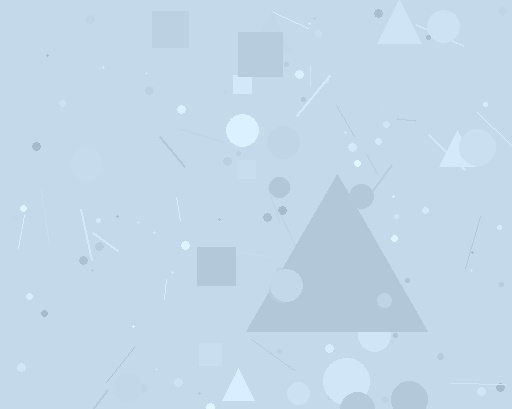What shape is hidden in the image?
A triangle is hidden in the image.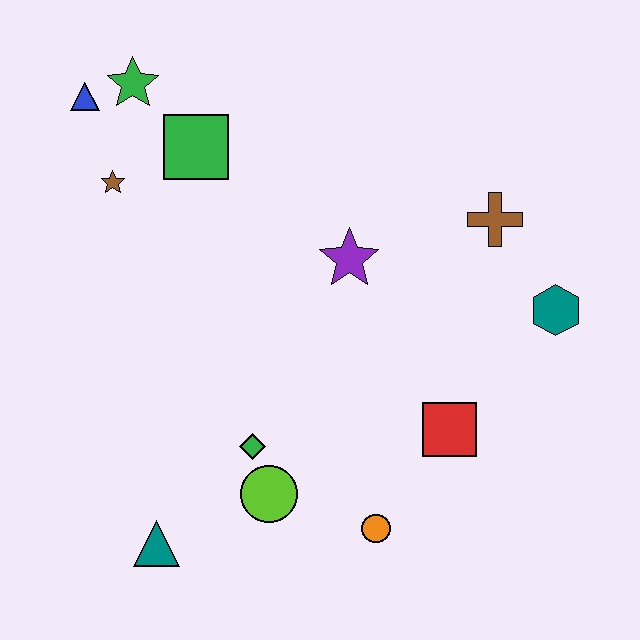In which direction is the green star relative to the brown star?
The green star is above the brown star.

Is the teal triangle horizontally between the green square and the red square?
No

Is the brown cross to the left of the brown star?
No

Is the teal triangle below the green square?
Yes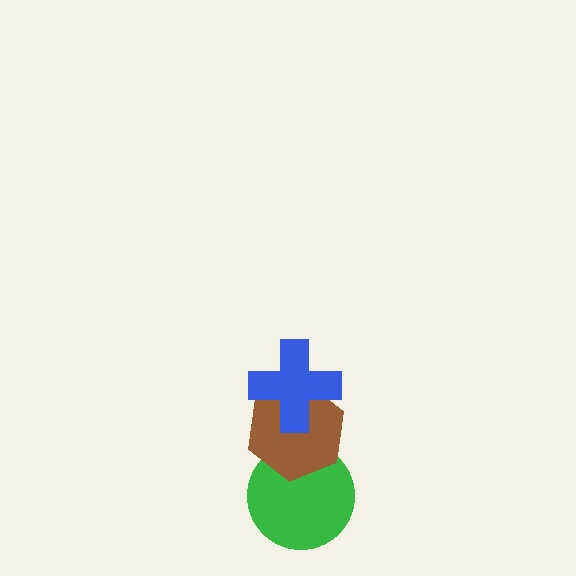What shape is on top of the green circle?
The brown hexagon is on top of the green circle.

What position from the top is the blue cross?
The blue cross is 1st from the top.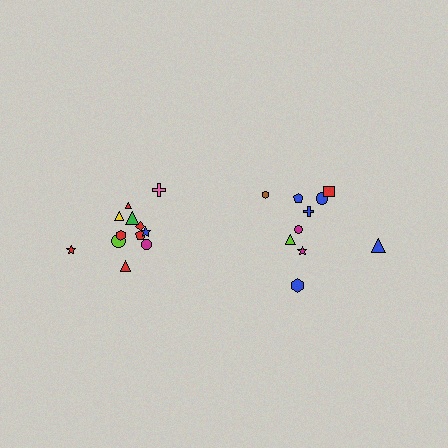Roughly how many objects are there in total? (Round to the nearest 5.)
Roughly 20 objects in total.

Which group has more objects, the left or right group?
The left group.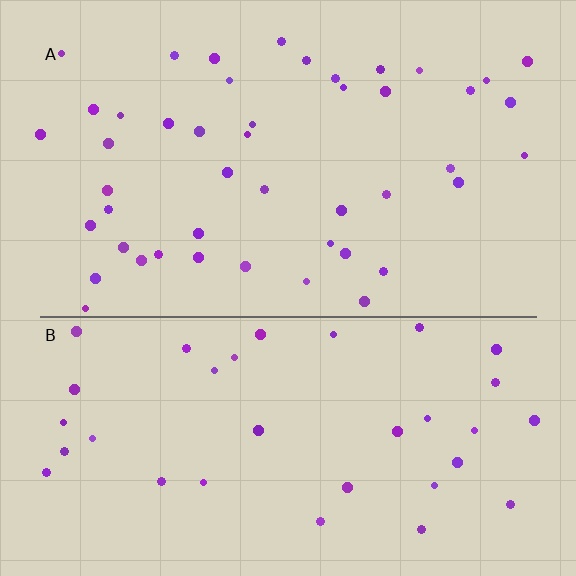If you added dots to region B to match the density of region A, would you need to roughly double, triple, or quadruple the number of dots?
Approximately double.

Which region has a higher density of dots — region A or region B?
A (the top).